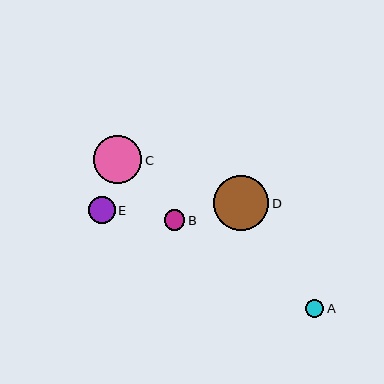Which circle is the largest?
Circle D is the largest with a size of approximately 55 pixels.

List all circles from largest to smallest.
From largest to smallest: D, C, E, B, A.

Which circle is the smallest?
Circle A is the smallest with a size of approximately 18 pixels.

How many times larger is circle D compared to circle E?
Circle D is approximately 2.1 times the size of circle E.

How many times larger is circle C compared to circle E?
Circle C is approximately 1.8 times the size of circle E.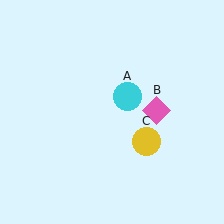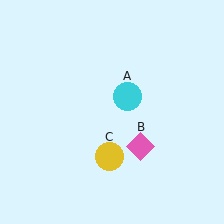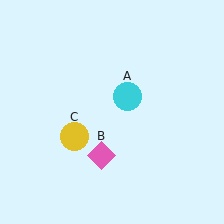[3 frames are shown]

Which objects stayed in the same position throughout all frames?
Cyan circle (object A) remained stationary.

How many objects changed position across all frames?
2 objects changed position: pink diamond (object B), yellow circle (object C).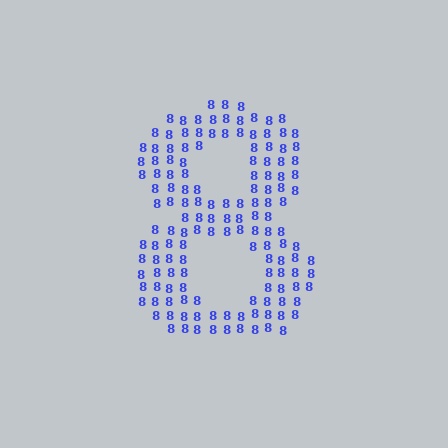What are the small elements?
The small elements are digit 8's.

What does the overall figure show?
The overall figure shows the digit 8.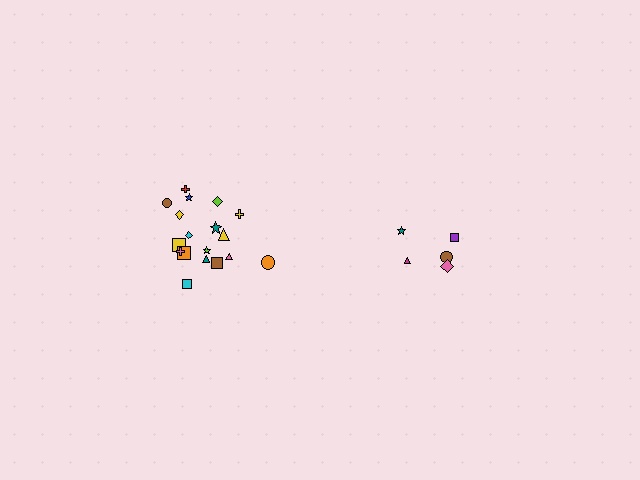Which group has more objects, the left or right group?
The left group.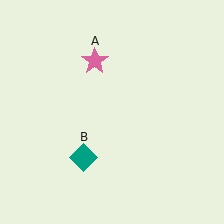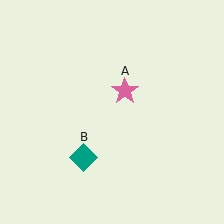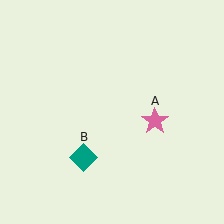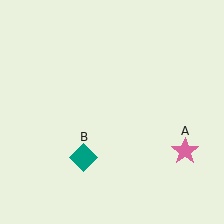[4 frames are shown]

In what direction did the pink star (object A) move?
The pink star (object A) moved down and to the right.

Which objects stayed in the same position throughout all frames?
Teal diamond (object B) remained stationary.